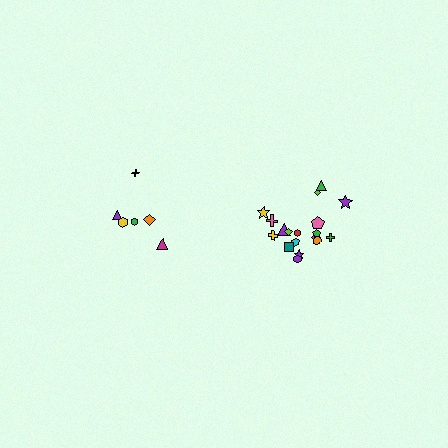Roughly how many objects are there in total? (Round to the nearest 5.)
Roughly 25 objects in total.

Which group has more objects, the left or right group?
The right group.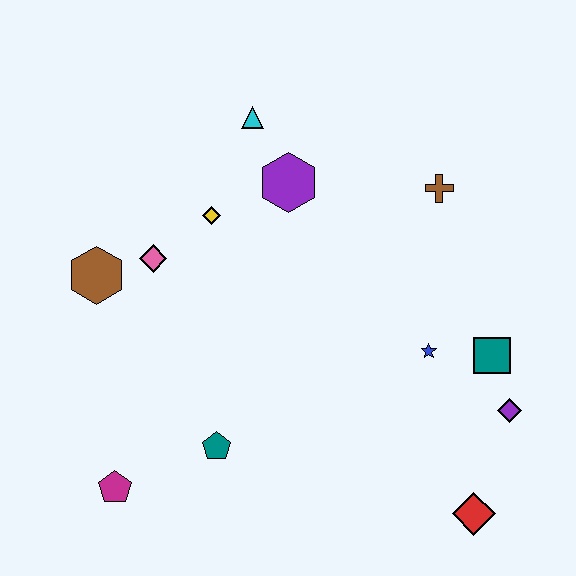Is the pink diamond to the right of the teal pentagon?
No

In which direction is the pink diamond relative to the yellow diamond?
The pink diamond is to the left of the yellow diamond.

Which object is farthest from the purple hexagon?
The red diamond is farthest from the purple hexagon.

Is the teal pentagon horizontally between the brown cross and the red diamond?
No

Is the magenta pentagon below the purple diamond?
Yes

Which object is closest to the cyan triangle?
The purple hexagon is closest to the cyan triangle.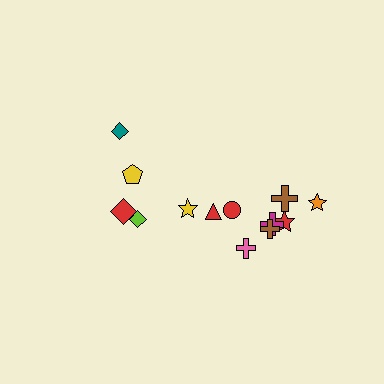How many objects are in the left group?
There are 5 objects.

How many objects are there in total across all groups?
There are 13 objects.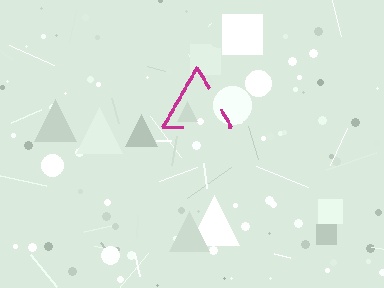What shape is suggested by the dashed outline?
The dashed outline suggests a triangle.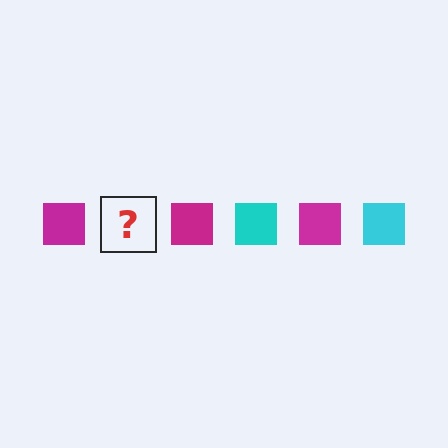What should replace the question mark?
The question mark should be replaced with a cyan square.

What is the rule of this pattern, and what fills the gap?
The rule is that the pattern cycles through magenta, cyan squares. The gap should be filled with a cyan square.